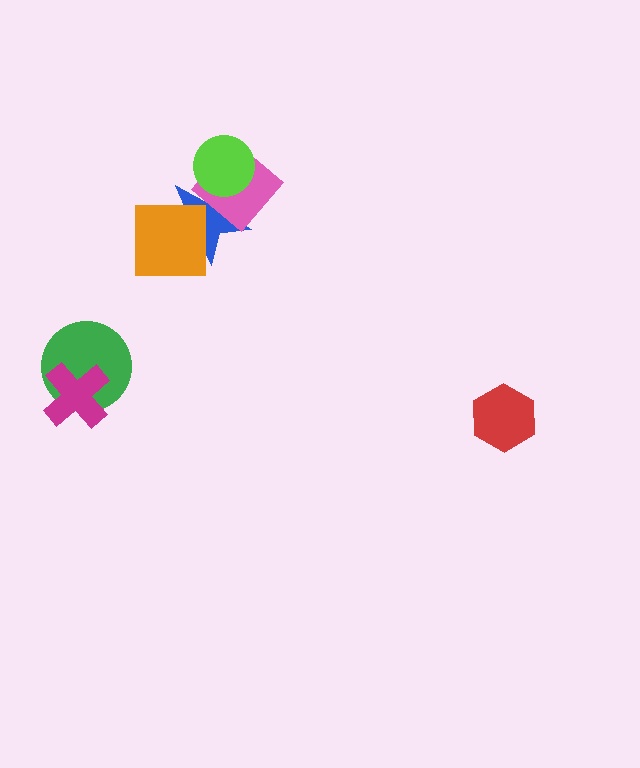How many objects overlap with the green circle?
1 object overlaps with the green circle.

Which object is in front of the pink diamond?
The lime circle is in front of the pink diamond.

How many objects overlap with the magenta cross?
1 object overlaps with the magenta cross.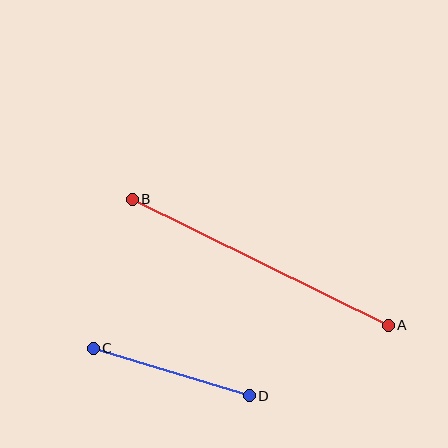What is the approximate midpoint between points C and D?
The midpoint is at approximately (171, 372) pixels.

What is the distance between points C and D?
The distance is approximately 163 pixels.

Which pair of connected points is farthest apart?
Points A and B are farthest apart.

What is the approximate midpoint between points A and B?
The midpoint is at approximately (260, 262) pixels.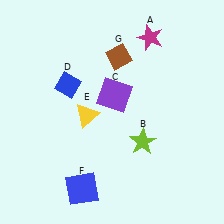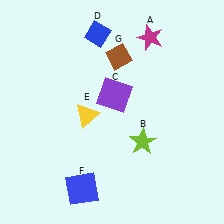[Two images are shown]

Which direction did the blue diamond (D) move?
The blue diamond (D) moved up.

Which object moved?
The blue diamond (D) moved up.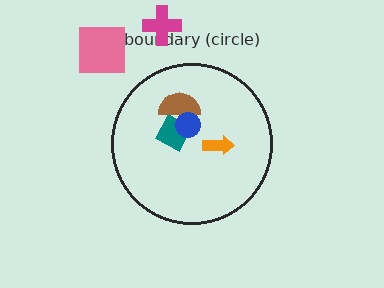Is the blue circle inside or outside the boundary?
Inside.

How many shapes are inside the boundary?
4 inside, 2 outside.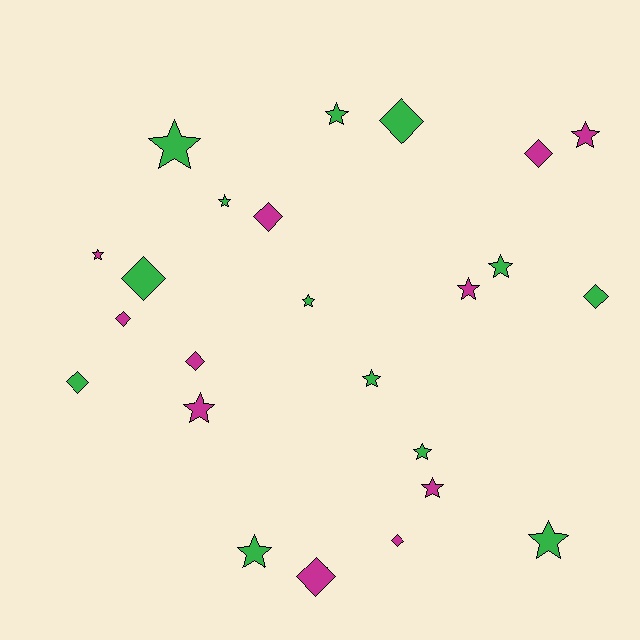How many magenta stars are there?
There are 5 magenta stars.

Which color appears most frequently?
Green, with 13 objects.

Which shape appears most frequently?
Star, with 14 objects.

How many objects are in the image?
There are 24 objects.